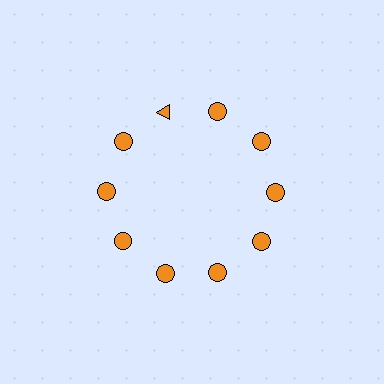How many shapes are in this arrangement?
There are 10 shapes arranged in a ring pattern.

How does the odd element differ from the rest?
It has a different shape: triangle instead of circle.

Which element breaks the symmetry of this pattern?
The orange triangle at roughly the 11 o'clock position breaks the symmetry. All other shapes are orange circles.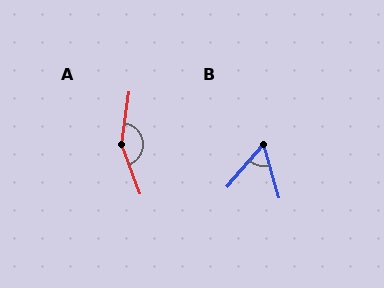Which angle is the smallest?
B, at approximately 56 degrees.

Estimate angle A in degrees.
Approximately 152 degrees.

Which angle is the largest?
A, at approximately 152 degrees.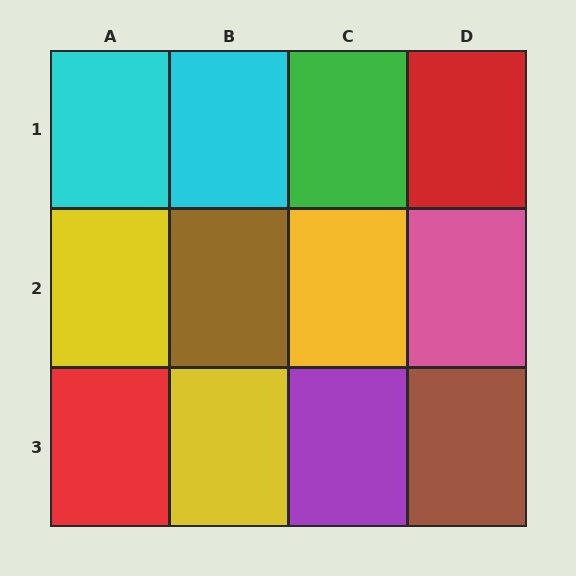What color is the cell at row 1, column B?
Cyan.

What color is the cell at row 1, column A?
Cyan.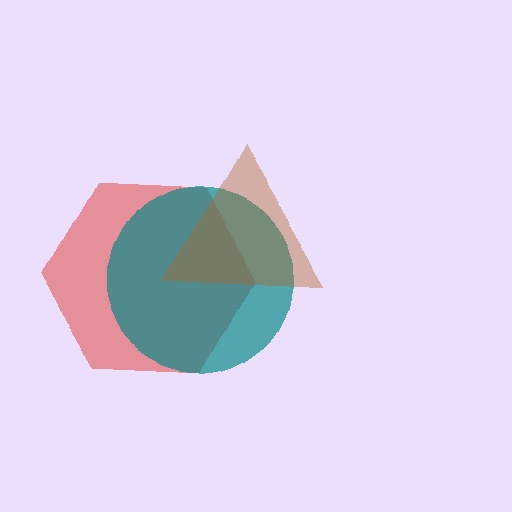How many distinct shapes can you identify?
There are 3 distinct shapes: a red hexagon, a teal circle, a brown triangle.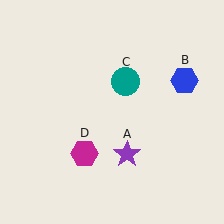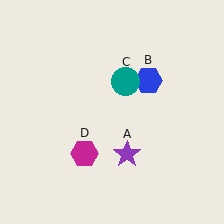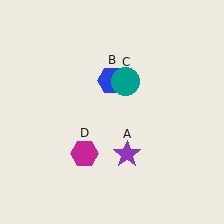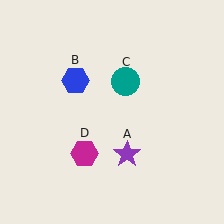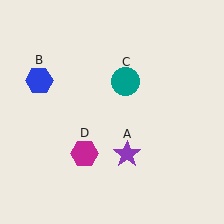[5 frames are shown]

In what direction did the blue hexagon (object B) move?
The blue hexagon (object B) moved left.